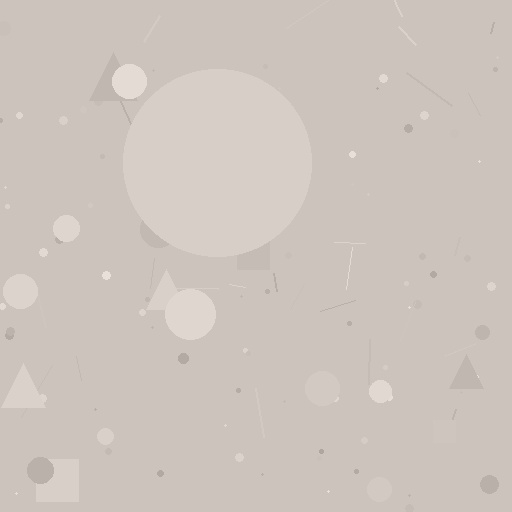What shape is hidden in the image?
A circle is hidden in the image.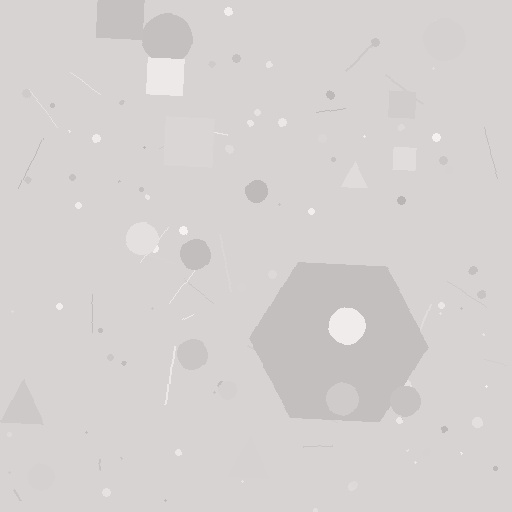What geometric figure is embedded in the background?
A hexagon is embedded in the background.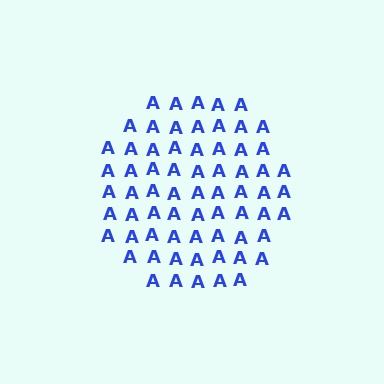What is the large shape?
The large shape is a circle.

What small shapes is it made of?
It is made of small letter A's.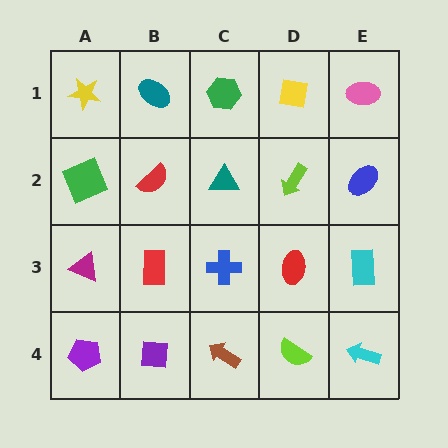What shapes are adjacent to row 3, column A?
A green square (row 2, column A), a purple pentagon (row 4, column A), a red rectangle (row 3, column B).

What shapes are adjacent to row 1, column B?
A red semicircle (row 2, column B), a yellow star (row 1, column A), a green hexagon (row 1, column C).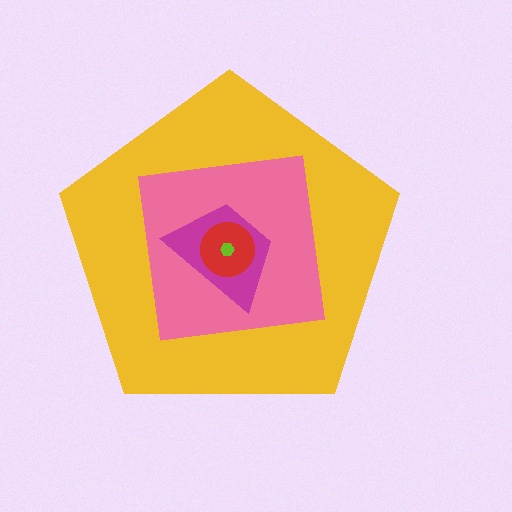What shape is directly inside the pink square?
The magenta trapezoid.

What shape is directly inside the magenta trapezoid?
The red circle.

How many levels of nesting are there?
5.